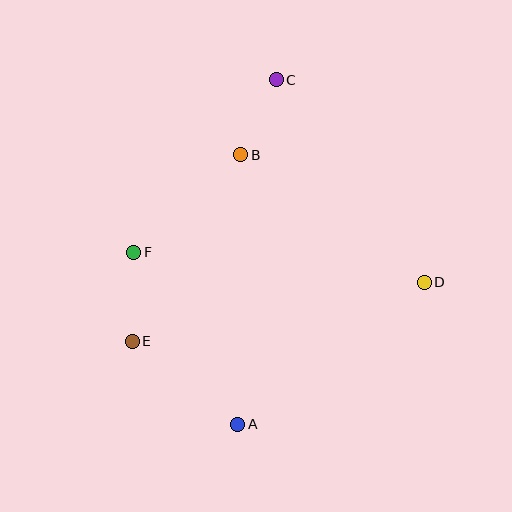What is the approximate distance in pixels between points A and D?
The distance between A and D is approximately 234 pixels.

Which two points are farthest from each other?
Points A and C are farthest from each other.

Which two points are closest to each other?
Points B and C are closest to each other.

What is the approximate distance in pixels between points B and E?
The distance between B and E is approximately 216 pixels.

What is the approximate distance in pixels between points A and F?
The distance between A and F is approximately 201 pixels.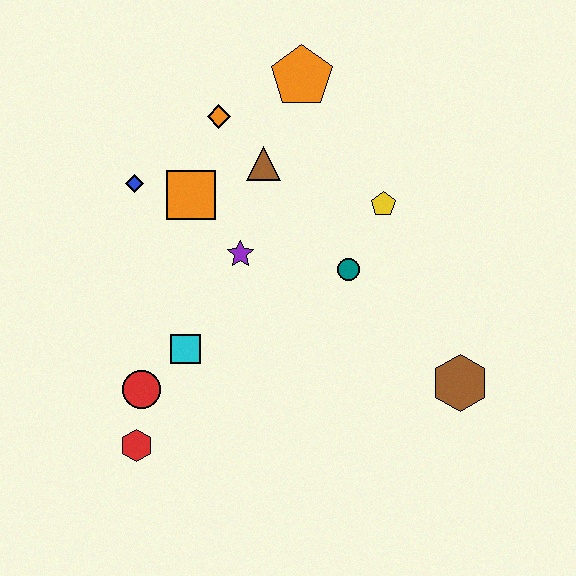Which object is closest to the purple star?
The orange square is closest to the purple star.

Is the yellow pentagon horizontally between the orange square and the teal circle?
No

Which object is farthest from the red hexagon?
The orange pentagon is farthest from the red hexagon.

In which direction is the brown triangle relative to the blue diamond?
The brown triangle is to the right of the blue diamond.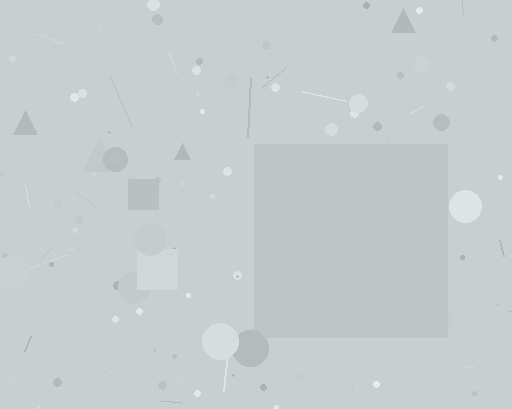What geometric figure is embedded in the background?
A square is embedded in the background.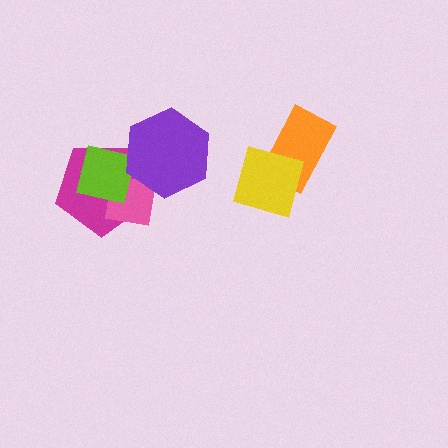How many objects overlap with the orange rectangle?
1 object overlaps with the orange rectangle.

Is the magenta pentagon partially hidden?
Yes, it is partially covered by another shape.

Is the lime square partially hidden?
Yes, it is partially covered by another shape.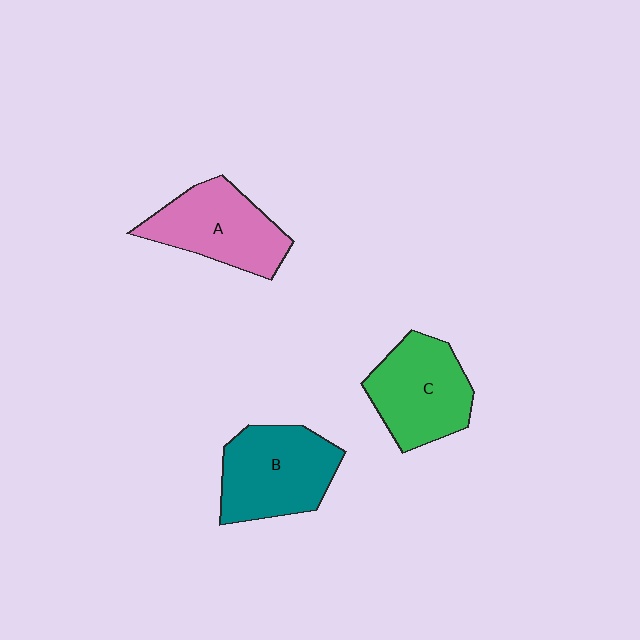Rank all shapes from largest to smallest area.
From largest to smallest: B (teal), C (green), A (pink).